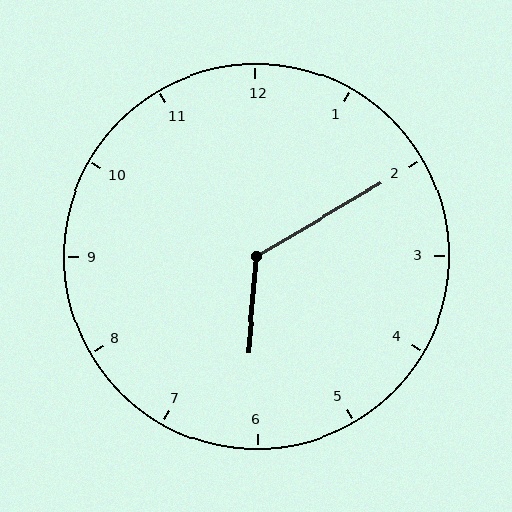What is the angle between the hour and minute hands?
Approximately 125 degrees.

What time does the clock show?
6:10.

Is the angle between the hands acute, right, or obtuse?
It is obtuse.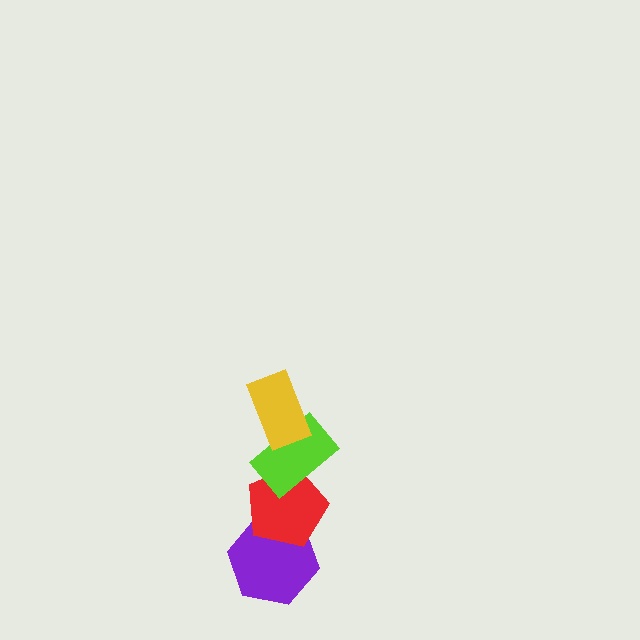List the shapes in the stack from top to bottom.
From top to bottom: the yellow rectangle, the lime rectangle, the red pentagon, the purple hexagon.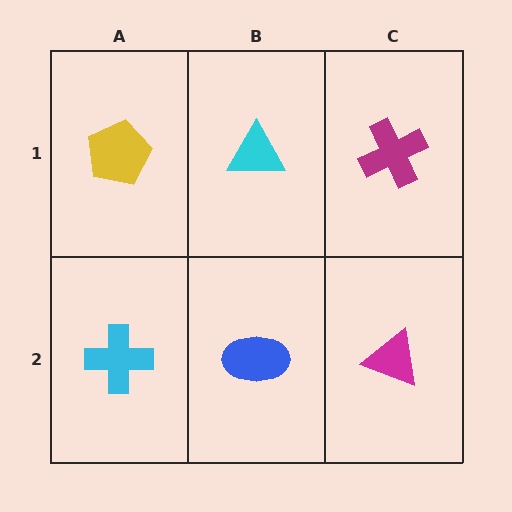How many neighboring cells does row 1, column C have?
2.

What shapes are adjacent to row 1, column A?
A cyan cross (row 2, column A), a cyan triangle (row 1, column B).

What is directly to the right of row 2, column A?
A blue ellipse.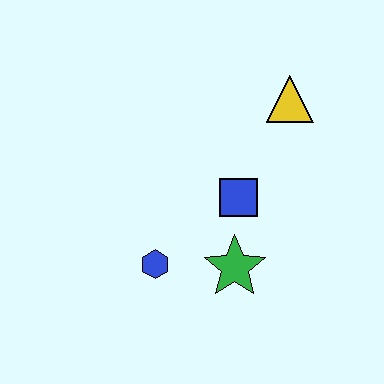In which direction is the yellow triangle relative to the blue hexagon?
The yellow triangle is above the blue hexagon.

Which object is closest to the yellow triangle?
The blue square is closest to the yellow triangle.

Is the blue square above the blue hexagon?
Yes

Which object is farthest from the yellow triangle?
The blue hexagon is farthest from the yellow triangle.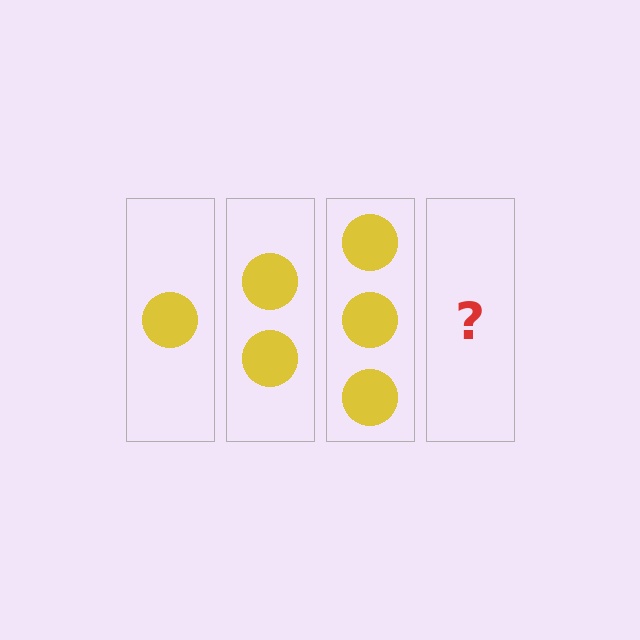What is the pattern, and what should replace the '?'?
The pattern is that each step adds one more circle. The '?' should be 4 circles.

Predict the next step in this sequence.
The next step is 4 circles.